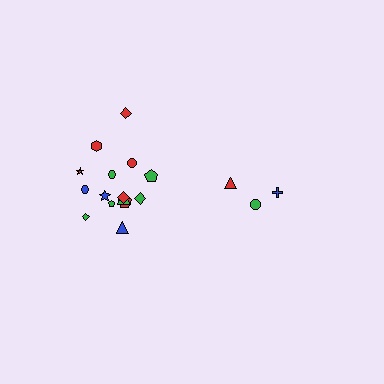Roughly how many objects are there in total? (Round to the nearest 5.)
Roughly 20 objects in total.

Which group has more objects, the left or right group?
The left group.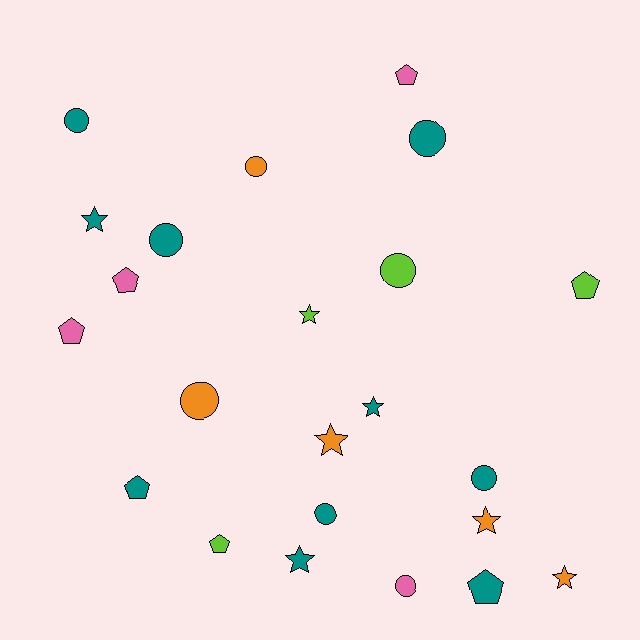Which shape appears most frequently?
Circle, with 9 objects.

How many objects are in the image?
There are 23 objects.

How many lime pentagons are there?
There are 2 lime pentagons.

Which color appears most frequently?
Teal, with 10 objects.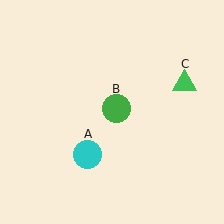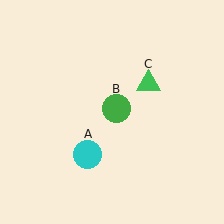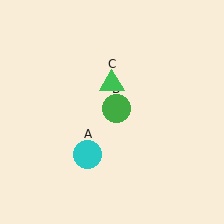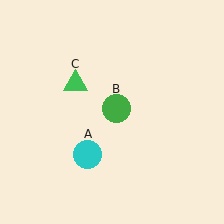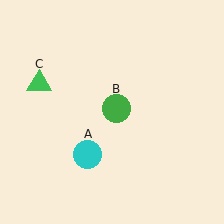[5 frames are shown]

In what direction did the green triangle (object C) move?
The green triangle (object C) moved left.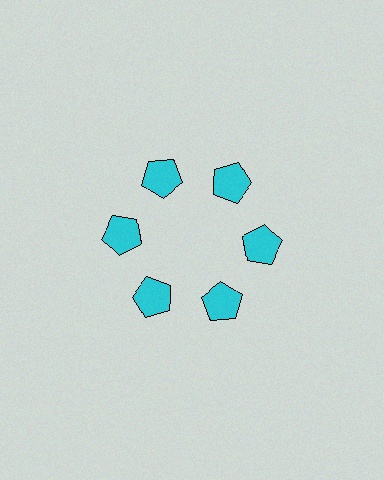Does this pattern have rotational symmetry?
Yes, this pattern has 6-fold rotational symmetry. It looks the same after rotating 60 degrees around the center.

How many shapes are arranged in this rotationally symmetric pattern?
There are 6 shapes, arranged in 6 groups of 1.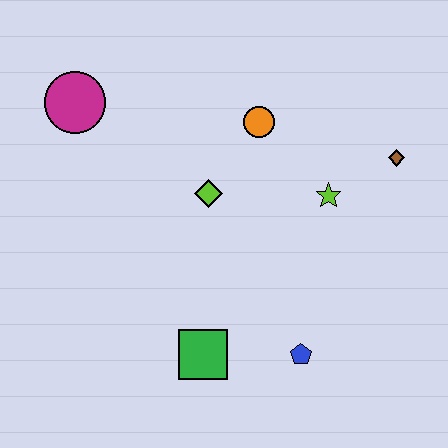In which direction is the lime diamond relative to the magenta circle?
The lime diamond is to the right of the magenta circle.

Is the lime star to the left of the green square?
No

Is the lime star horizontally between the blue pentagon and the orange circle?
No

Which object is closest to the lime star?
The brown diamond is closest to the lime star.